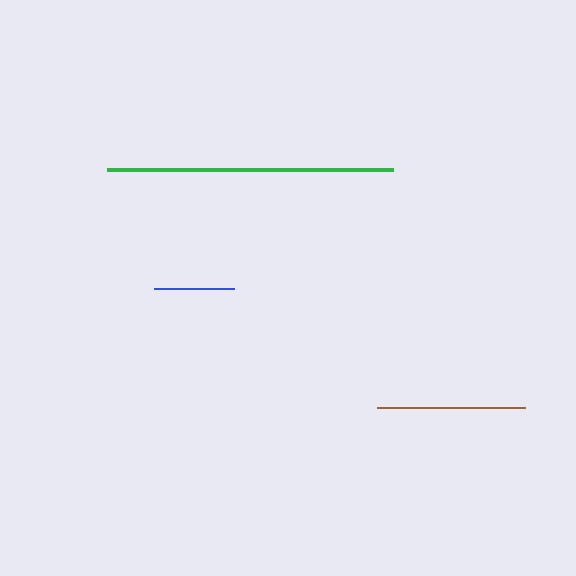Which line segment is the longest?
The green line is the longest at approximately 286 pixels.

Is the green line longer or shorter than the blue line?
The green line is longer than the blue line.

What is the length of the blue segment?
The blue segment is approximately 80 pixels long.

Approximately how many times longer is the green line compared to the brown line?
The green line is approximately 1.9 times the length of the brown line.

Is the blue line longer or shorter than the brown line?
The brown line is longer than the blue line.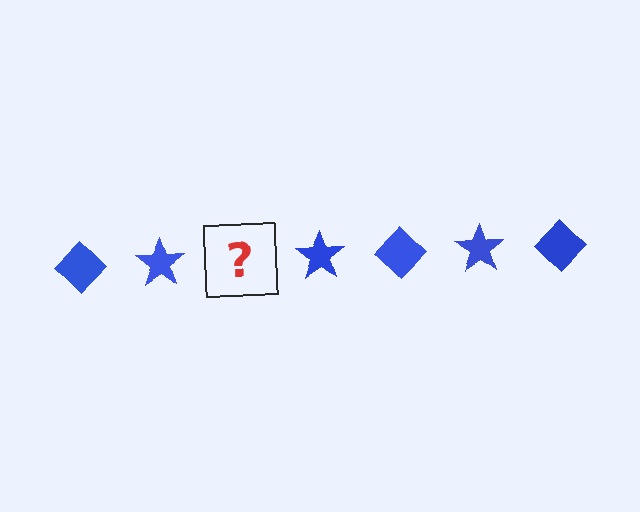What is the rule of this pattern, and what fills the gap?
The rule is that the pattern cycles through diamond, star shapes in blue. The gap should be filled with a blue diamond.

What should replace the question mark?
The question mark should be replaced with a blue diamond.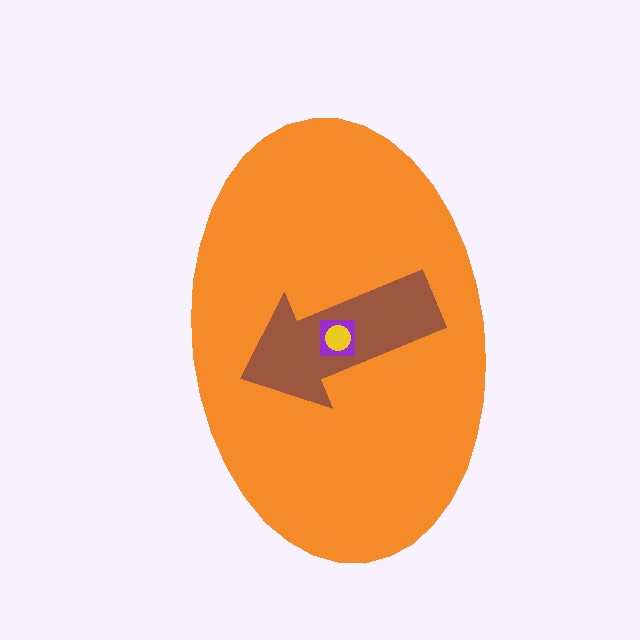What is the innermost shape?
The yellow circle.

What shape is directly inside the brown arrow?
The purple square.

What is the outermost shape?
The orange ellipse.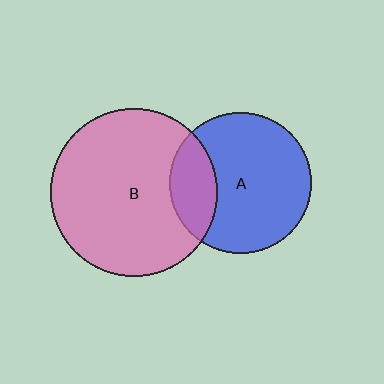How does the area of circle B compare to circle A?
Approximately 1.4 times.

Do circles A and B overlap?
Yes.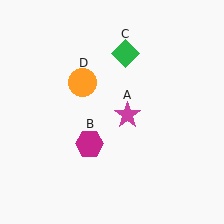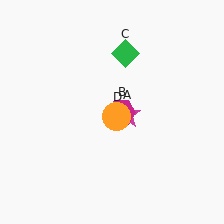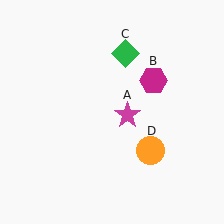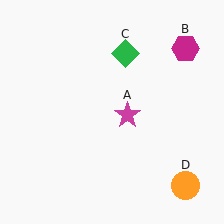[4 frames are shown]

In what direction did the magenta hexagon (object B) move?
The magenta hexagon (object B) moved up and to the right.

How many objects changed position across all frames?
2 objects changed position: magenta hexagon (object B), orange circle (object D).